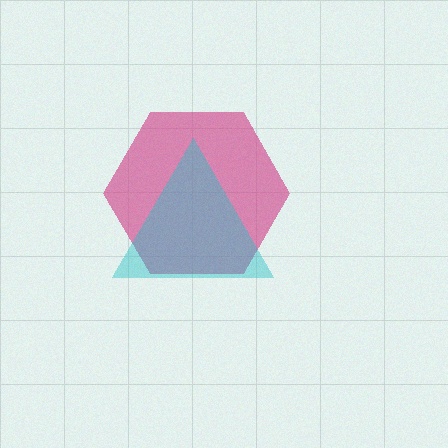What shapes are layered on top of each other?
The layered shapes are: a magenta hexagon, a cyan triangle.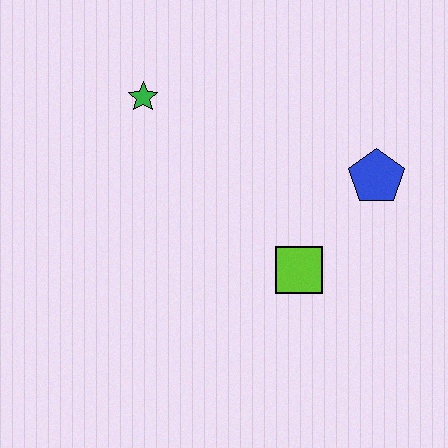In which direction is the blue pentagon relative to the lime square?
The blue pentagon is above the lime square.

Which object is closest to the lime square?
The blue pentagon is closest to the lime square.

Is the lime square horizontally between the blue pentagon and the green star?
Yes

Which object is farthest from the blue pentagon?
The green star is farthest from the blue pentagon.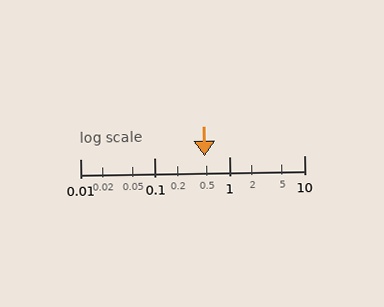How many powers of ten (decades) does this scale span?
The scale spans 3 decades, from 0.01 to 10.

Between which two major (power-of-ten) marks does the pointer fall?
The pointer is between 0.1 and 1.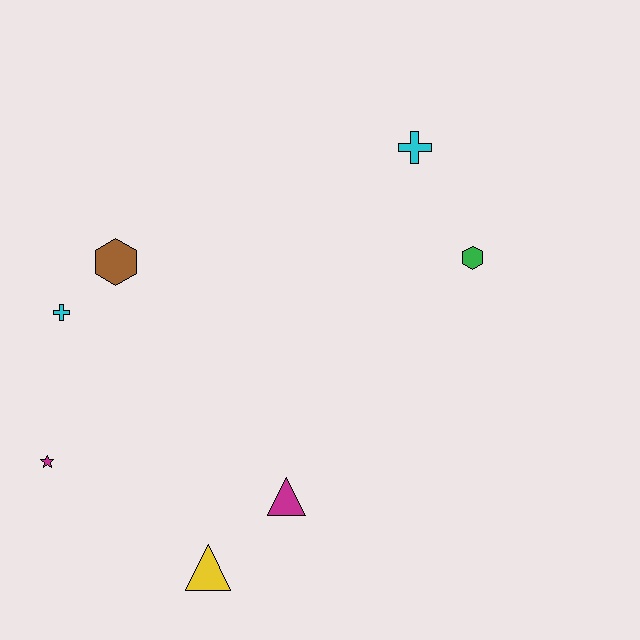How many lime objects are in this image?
There are no lime objects.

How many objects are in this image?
There are 7 objects.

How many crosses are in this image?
There are 2 crosses.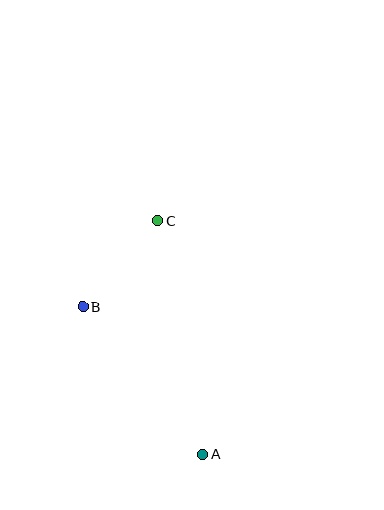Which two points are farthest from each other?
Points A and C are farthest from each other.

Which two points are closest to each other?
Points B and C are closest to each other.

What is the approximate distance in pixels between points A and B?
The distance between A and B is approximately 190 pixels.